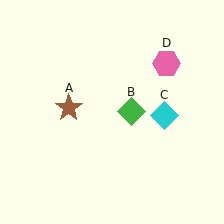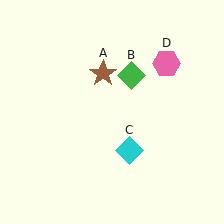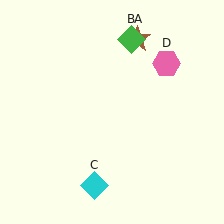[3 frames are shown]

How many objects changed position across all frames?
3 objects changed position: brown star (object A), green diamond (object B), cyan diamond (object C).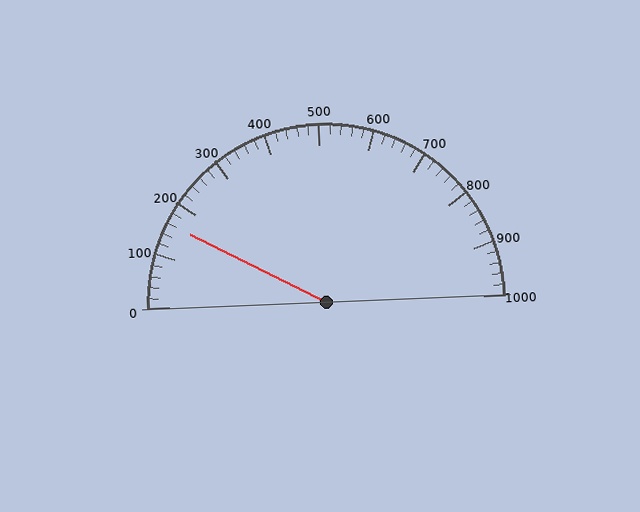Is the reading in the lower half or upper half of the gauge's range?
The reading is in the lower half of the range (0 to 1000).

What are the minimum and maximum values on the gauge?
The gauge ranges from 0 to 1000.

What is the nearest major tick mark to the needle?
The nearest major tick mark is 200.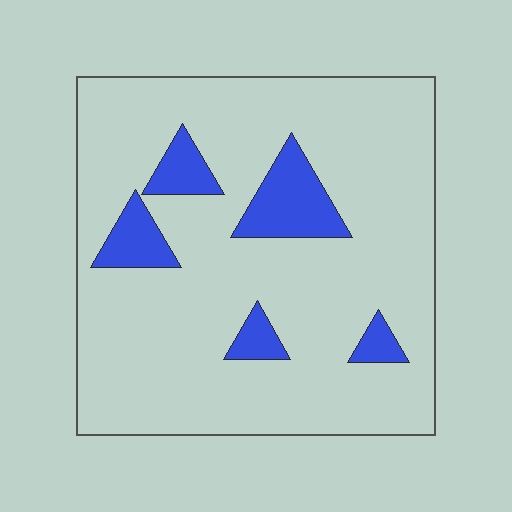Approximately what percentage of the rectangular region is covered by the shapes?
Approximately 15%.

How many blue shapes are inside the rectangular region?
5.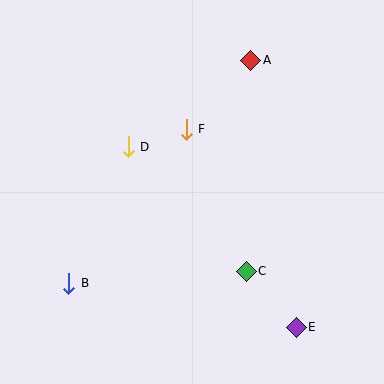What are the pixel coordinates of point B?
Point B is at (69, 283).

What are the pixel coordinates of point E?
Point E is at (296, 327).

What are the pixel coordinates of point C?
Point C is at (246, 271).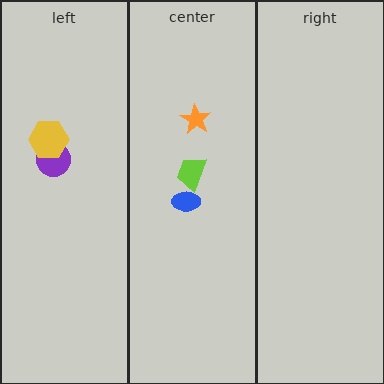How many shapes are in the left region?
2.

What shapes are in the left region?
The purple circle, the yellow hexagon.